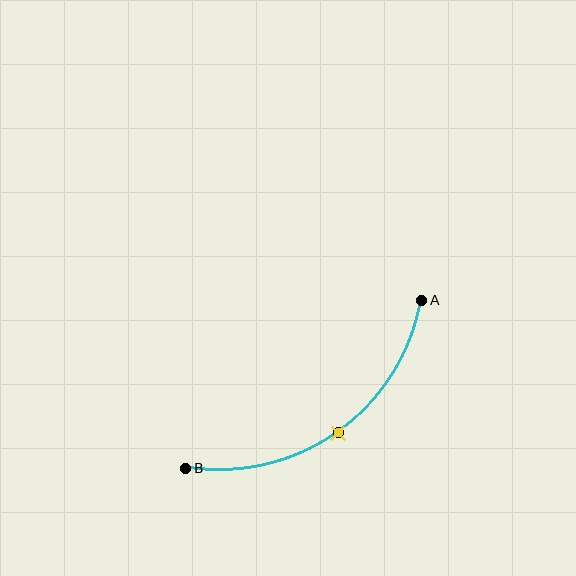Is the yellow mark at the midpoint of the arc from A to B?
Yes. The yellow mark lies on the arc at equal arc-length from both A and B — it is the arc midpoint.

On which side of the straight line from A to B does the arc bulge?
The arc bulges below and to the right of the straight line connecting A and B.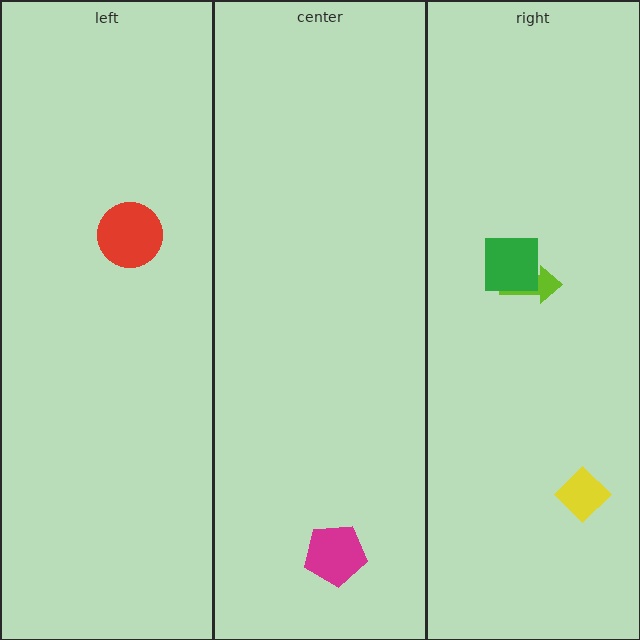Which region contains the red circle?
The left region.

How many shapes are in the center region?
1.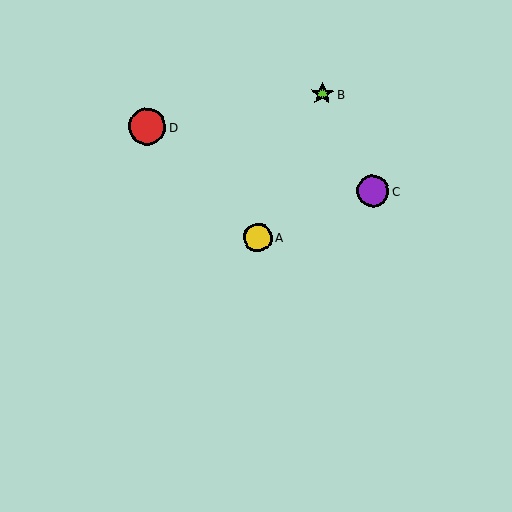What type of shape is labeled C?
Shape C is a purple circle.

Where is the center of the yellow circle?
The center of the yellow circle is at (258, 237).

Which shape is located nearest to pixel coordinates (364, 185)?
The purple circle (labeled C) at (373, 191) is nearest to that location.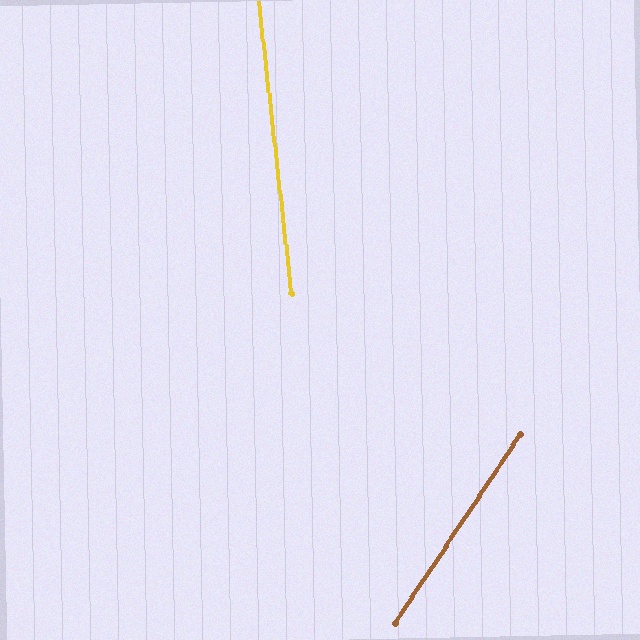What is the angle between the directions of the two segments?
Approximately 40 degrees.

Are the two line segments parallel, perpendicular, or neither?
Neither parallel nor perpendicular — they differ by about 40°.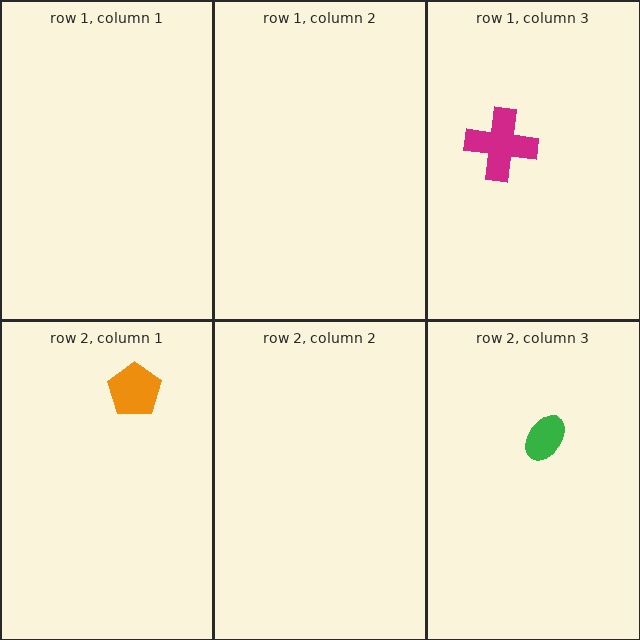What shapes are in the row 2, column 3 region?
The green ellipse.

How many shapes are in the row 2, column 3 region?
1.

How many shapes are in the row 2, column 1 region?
1.